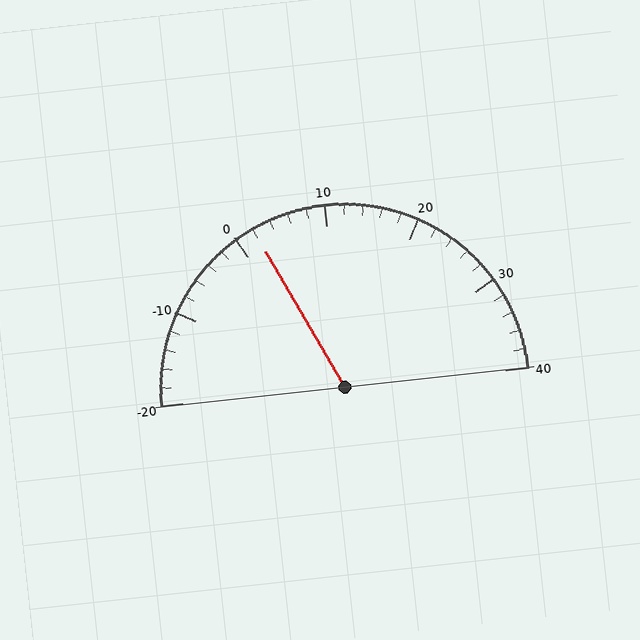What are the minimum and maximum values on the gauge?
The gauge ranges from -20 to 40.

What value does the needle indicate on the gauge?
The needle indicates approximately 2.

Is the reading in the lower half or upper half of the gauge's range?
The reading is in the lower half of the range (-20 to 40).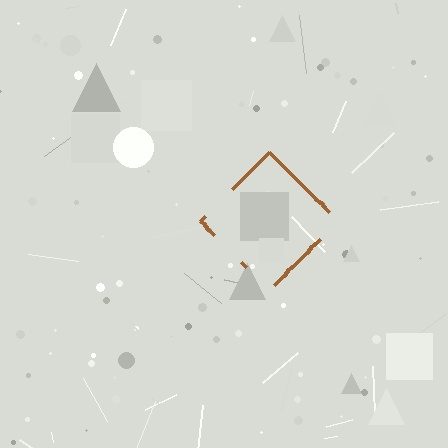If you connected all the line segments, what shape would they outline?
They would outline a diamond.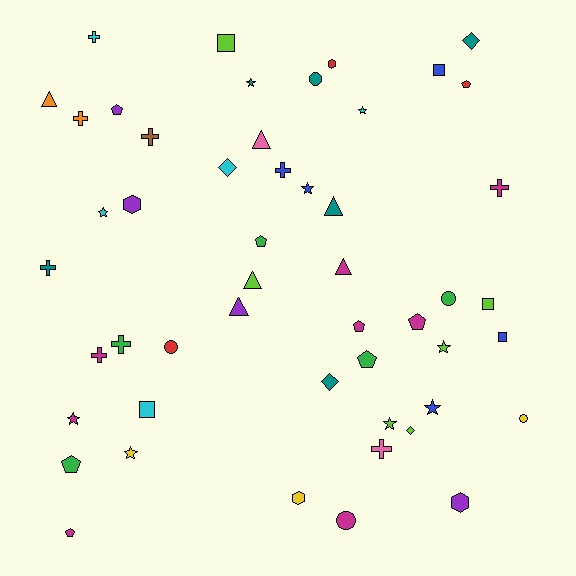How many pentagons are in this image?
There are 8 pentagons.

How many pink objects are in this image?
There are 2 pink objects.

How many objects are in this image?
There are 50 objects.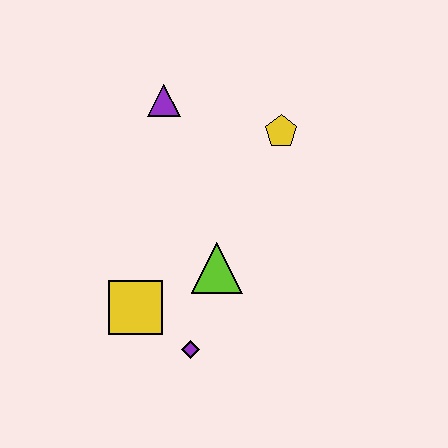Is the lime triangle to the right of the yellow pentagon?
No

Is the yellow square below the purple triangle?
Yes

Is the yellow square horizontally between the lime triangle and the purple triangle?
No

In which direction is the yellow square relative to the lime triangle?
The yellow square is to the left of the lime triangle.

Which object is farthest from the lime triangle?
The purple triangle is farthest from the lime triangle.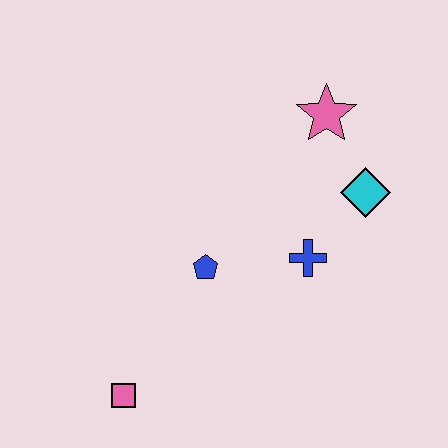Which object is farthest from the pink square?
The pink star is farthest from the pink square.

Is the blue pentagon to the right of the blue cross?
No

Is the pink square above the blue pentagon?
No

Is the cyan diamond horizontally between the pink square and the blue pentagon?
No